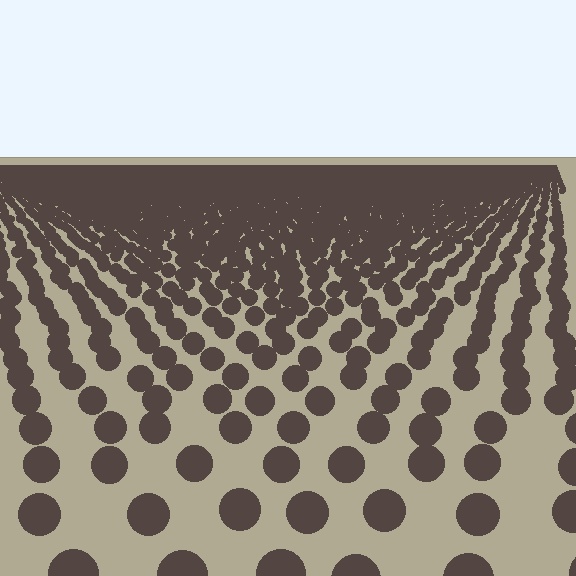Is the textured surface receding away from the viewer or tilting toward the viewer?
The surface is receding away from the viewer. Texture elements get smaller and denser toward the top.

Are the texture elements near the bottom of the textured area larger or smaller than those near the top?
Larger. Near the bottom, elements are closer to the viewer and appear at a bigger on-screen size.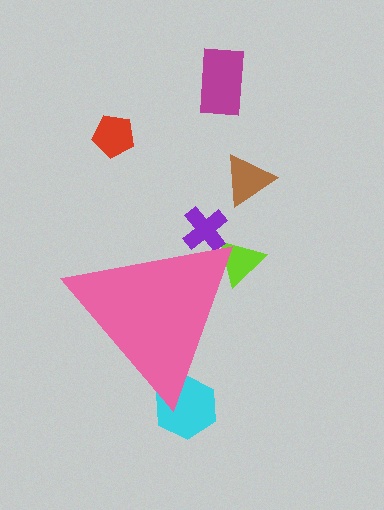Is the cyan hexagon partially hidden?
Yes, the cyan hexagon is partially hidden behind the pink triangle.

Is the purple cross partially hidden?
Yes, the purple cross is partially hidden behind the pink triangle.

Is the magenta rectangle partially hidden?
No, the magenta rectangle is fully visible.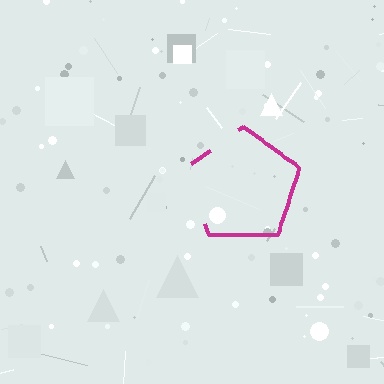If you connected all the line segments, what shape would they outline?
They would outline a pentagon.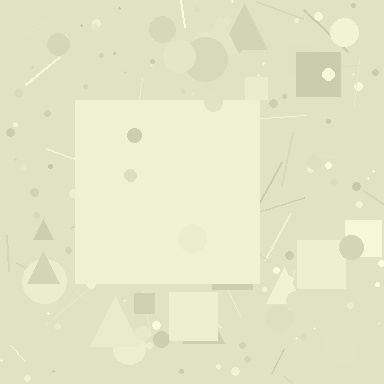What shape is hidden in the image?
A square is hidden in the image.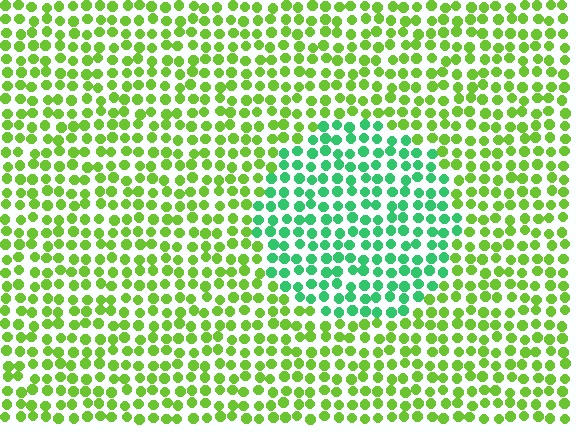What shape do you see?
I see a circle.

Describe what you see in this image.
The image is filled with small lime elements in a uniform arrangement. A circle-shaped region is visible where the elements are tinted to a slightly different hue, forming a subtle color boundary.